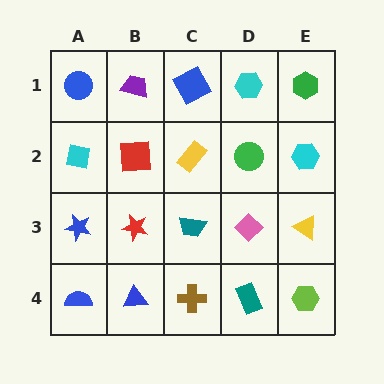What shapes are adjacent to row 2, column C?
A blue square (row 1, column C), a teal trapezoid (row 3, column C), a red square (row 2, column B), a green circle (row 2, column D).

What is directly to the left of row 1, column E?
A cyan hexagon.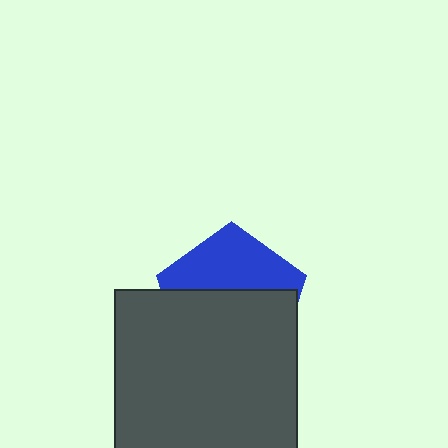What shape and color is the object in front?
The object in front is a dark gray square.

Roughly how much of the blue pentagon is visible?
A small part of it is visible (roughly 41%).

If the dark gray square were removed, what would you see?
You would see the complete blue pentagon.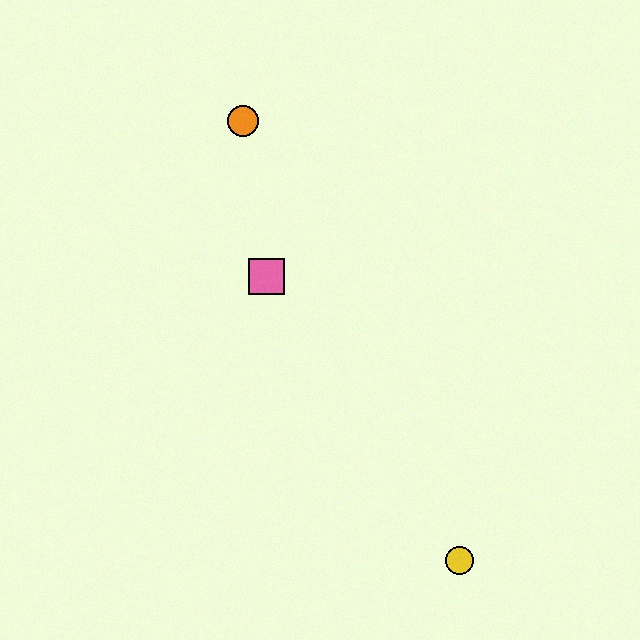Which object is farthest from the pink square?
The yellow circle is farthest from the pink square.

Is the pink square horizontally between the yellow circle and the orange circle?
Yes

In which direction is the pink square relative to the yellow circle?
The pink square is above the yellow circle.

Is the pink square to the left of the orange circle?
No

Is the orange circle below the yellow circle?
No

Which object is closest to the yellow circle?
The pink square is closest to the yellow circle.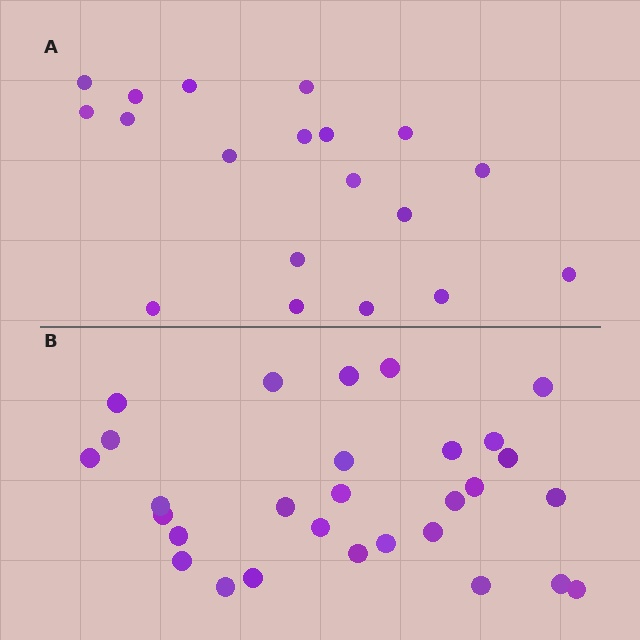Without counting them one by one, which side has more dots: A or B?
Region B (the bottom region) has more dots.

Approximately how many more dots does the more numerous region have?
Region B has roughly 10 or so more dots than region A.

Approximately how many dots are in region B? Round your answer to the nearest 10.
About 30 dots. (The exact count is 29, which rounds to 30.)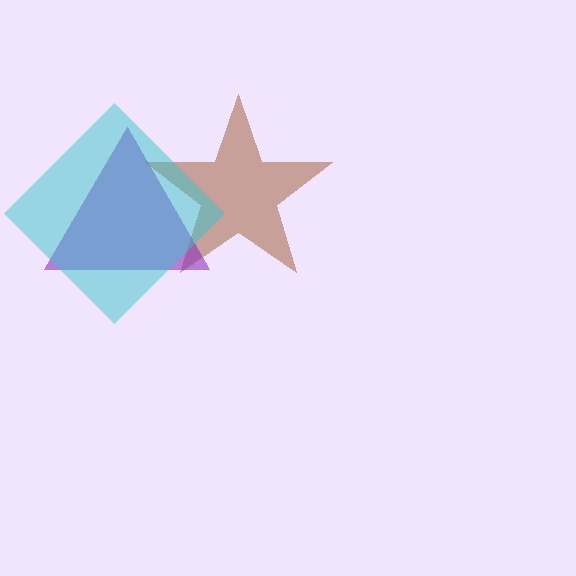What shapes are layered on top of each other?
The layered shapes are: a brown star, a purple triangle, a cyan diamond.